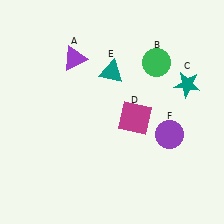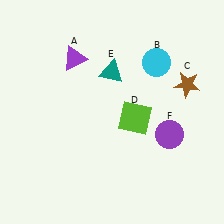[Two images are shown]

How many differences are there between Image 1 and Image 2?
There are 3 differences between the two images.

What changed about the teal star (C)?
In Image 1, C is teal. In Image 2, it changed to brown.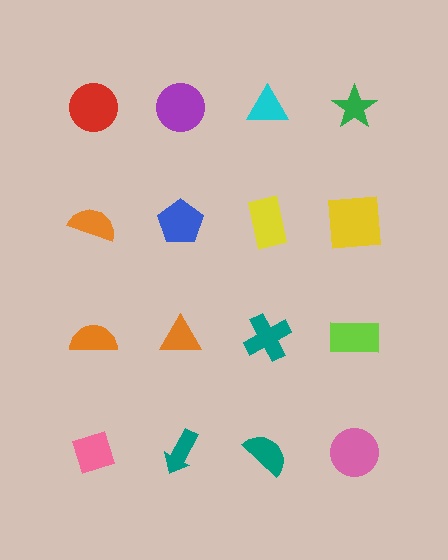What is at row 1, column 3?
A cyan triangle.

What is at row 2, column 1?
An orange semicircle.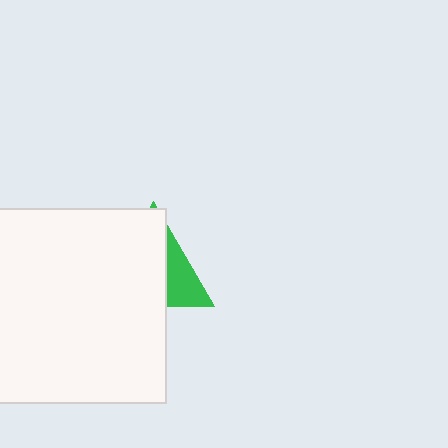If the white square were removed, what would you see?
You would see the complete green triangle.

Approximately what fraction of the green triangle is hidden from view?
Roughly 69% of the green triangle is hidden behind the white square.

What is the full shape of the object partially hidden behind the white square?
The partially hidden object is a green triangle.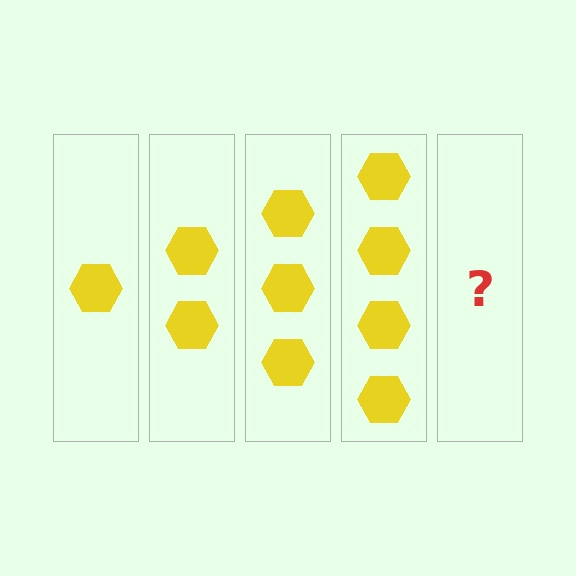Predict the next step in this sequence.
The next step is 5 hexagons.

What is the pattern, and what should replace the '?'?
The pattern is that each step adds one more hexagon. The '?' should be 5 hexagons.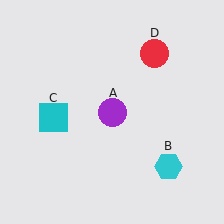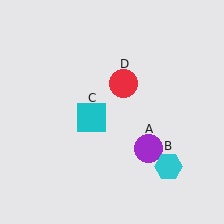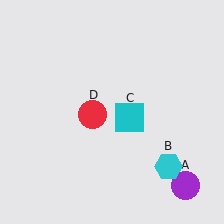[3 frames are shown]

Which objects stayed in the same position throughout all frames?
Cyan hexagon (object B) remained stationary.